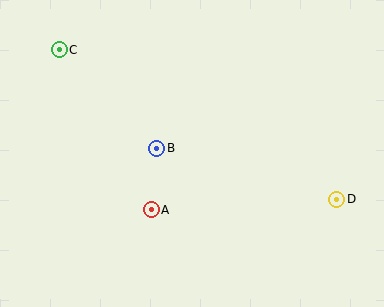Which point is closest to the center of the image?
Point B at (157, 148) is closest to the center.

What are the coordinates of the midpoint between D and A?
The midpoint between D and A is at (244, 205).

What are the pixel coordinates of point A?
Point A is at (151, 210).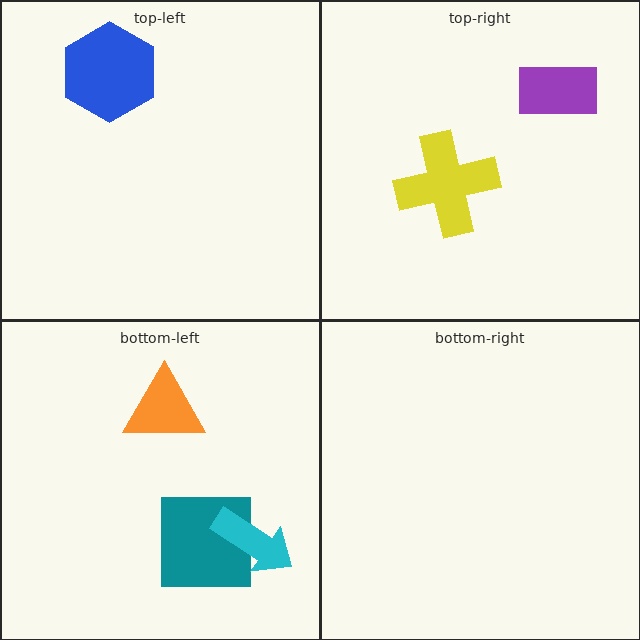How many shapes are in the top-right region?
2.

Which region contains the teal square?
The bottom-left region.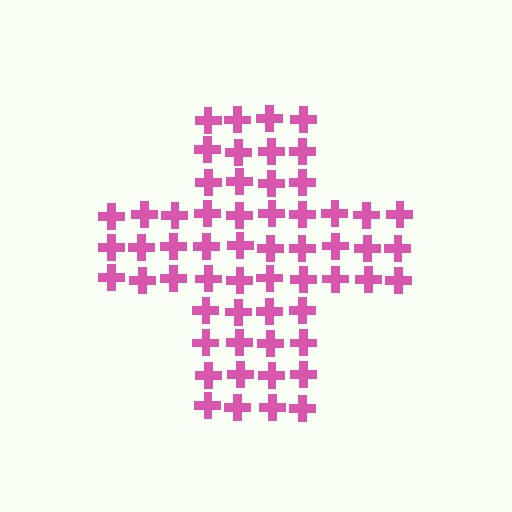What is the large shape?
The large shape is a cross.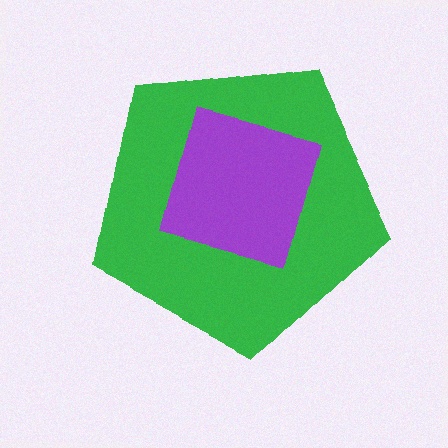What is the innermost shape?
The purple diamond.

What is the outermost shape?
The green pentagon.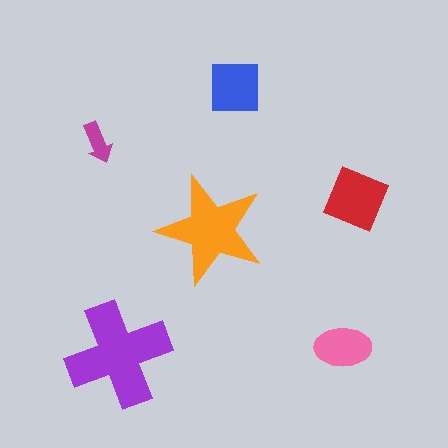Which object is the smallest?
The magenta arrow.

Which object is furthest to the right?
The red diamond is rightmost.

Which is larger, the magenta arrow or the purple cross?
The purple cross.